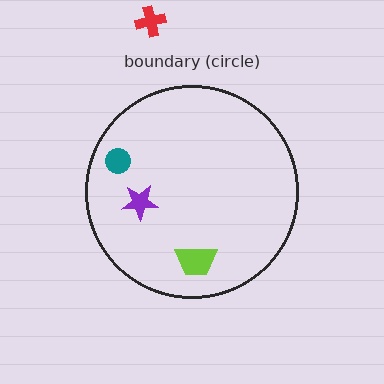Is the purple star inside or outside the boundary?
Inside.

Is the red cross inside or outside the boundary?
Outside.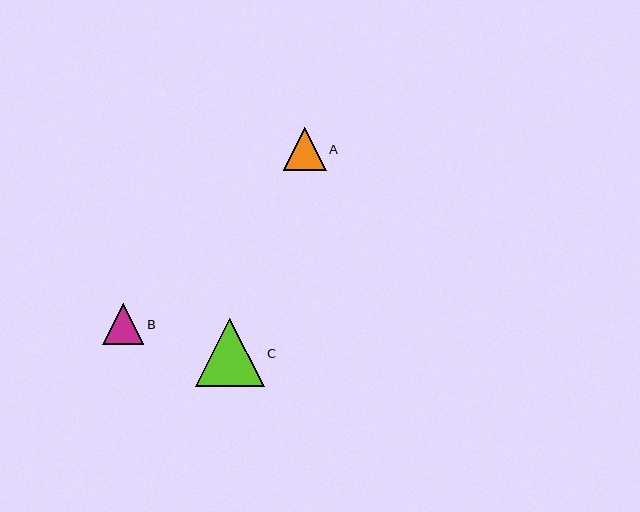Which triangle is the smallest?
Triangle B is the smallest with a size of approximately 41 pixels.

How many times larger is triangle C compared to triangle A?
Triangle C is approximately 1.6 times the size of triangle A.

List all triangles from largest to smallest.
From largest to smallest: C, A, B.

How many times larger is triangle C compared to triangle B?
Triangle C is approximately 1.7 times the size of triangle B.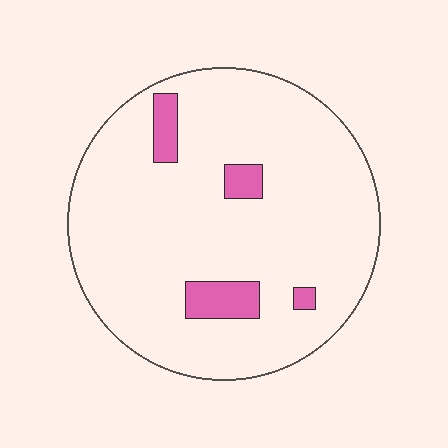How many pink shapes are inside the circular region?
4.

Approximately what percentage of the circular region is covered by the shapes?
Approximately 10%.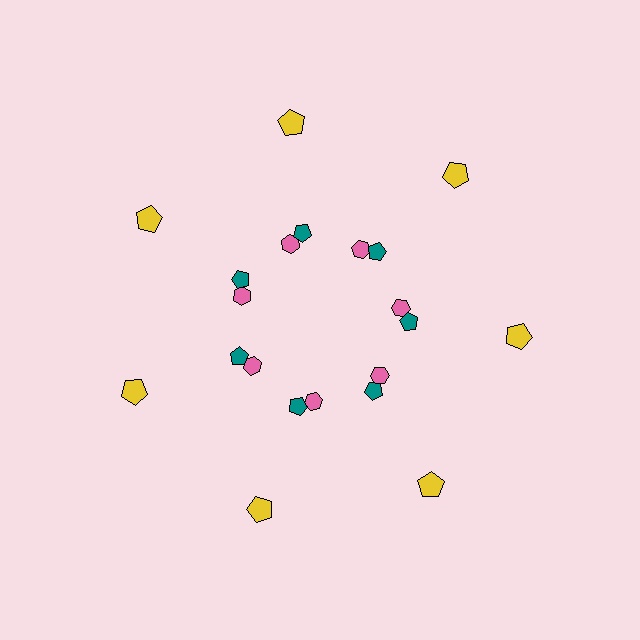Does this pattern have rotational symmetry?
Yes, this pattern has 7-fold rotational symmetry. It looks the same after rotating 51 degrees around the center.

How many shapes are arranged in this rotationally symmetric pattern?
There are 21 shapes, arranged in 7 groups of 3.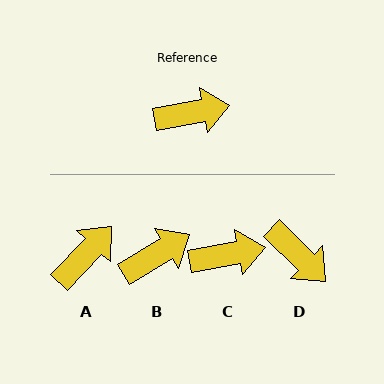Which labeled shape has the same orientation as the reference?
C.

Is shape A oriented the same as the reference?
No, it is off by about 36 degrees.